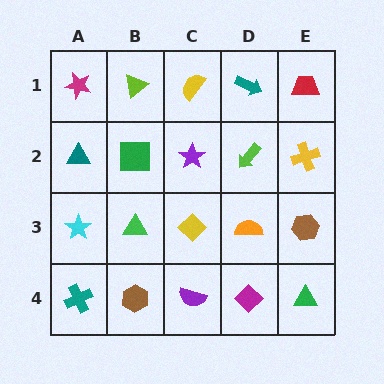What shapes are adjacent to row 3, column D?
A lime arrow (row 2, column D), a magenta diamond (row 4, column D), a yellow diamond (row 3, column C), a brown hexagon (row 3, column E).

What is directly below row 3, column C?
A purple semicircle.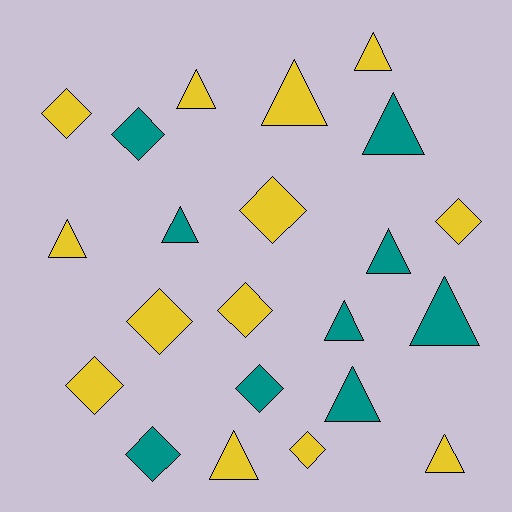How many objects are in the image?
There are 22 objects.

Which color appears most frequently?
Yellow, with 13 objects.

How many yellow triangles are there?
There are 6 yellow triangles.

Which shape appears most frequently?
Triangle, with 12 objects.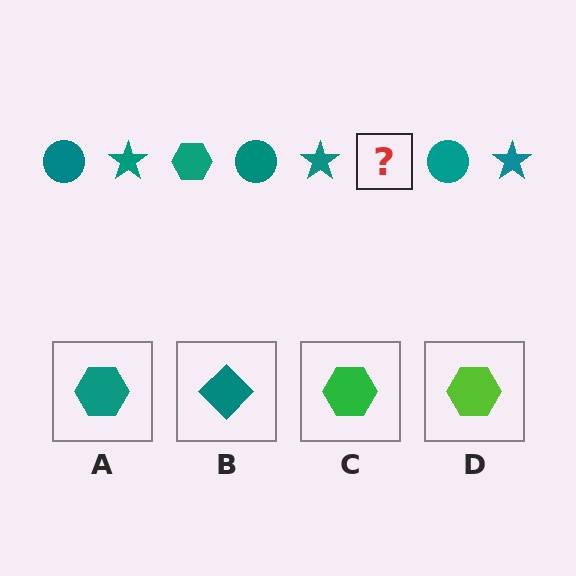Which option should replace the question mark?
Option A.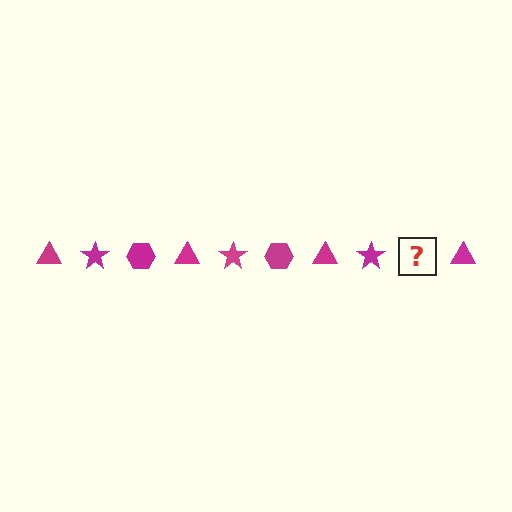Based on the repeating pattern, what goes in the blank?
The blank should be a magenta hexagon.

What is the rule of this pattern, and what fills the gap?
The rule is that the pattern cycles through triangle, star, hexagon shapes in magenta. The gap should be filled with a magenta hexagon.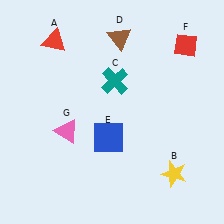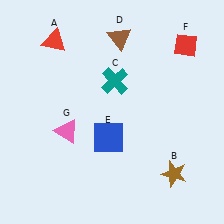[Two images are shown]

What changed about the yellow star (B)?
In Image 1, B is yellow. In Image 2, it changed to brown.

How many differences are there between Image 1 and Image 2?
There is 1 difference between the two images.